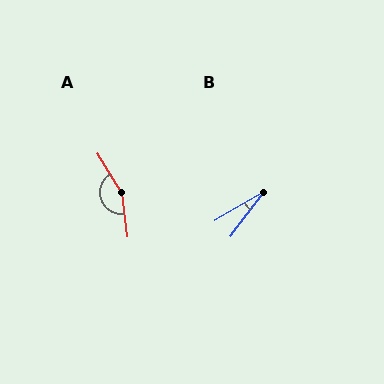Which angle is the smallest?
B, at approximately 23 degrees.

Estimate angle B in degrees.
Approximately 23 degrees.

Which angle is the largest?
A, at approximately 156 degrees.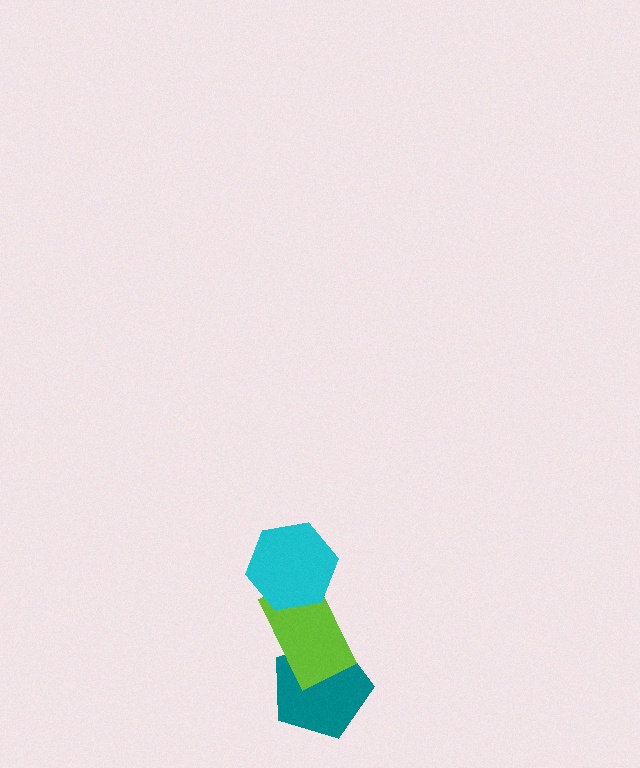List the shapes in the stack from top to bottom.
From top to bottom: the cyan hexagon, the lime rectangle, the teal pentagon.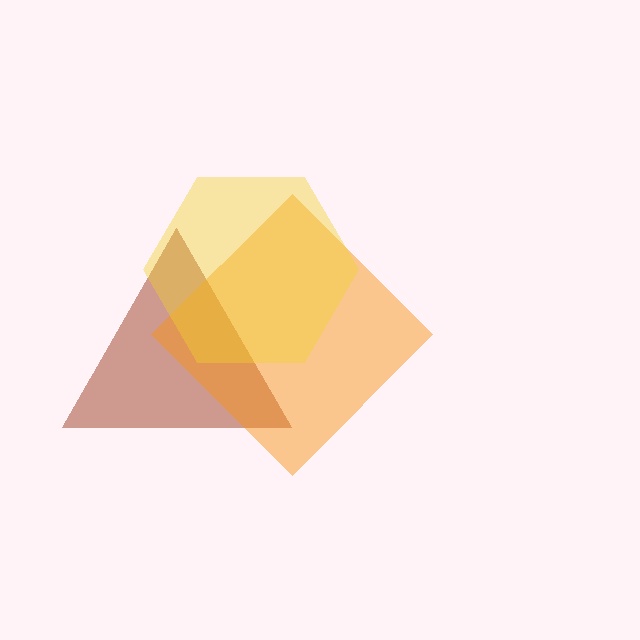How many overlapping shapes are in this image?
There are 3 overlapping shapes in the image.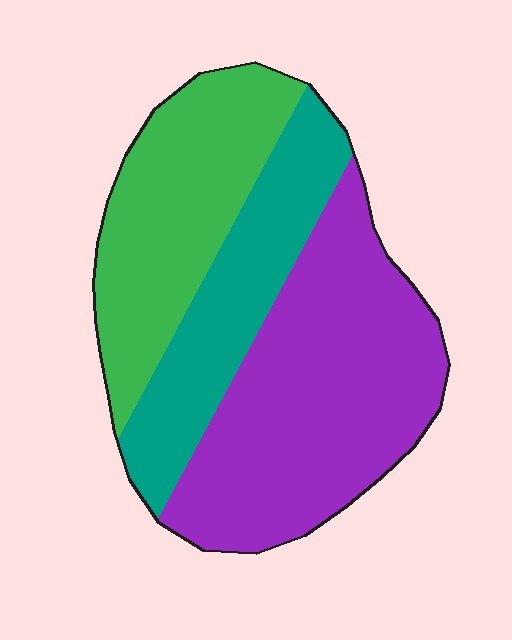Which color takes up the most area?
Purple, at roughly 45%.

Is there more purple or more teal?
Purple.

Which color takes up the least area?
Teal, at roughly 25%.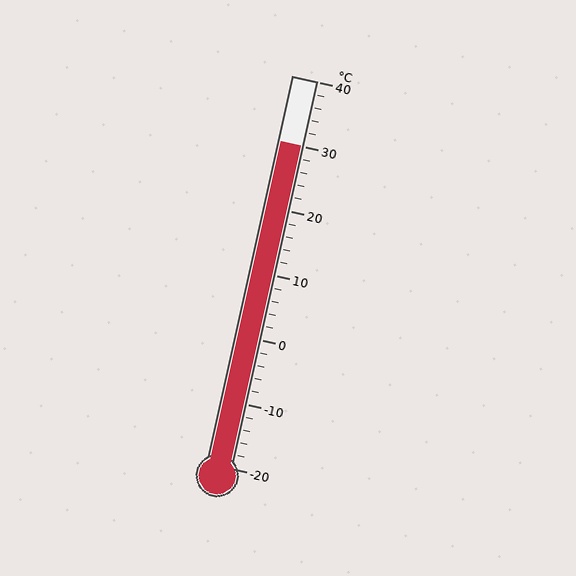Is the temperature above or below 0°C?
The temperature is above 0°C.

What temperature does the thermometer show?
The thermometer shows approximately 30°C.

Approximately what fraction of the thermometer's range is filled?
The thermometer is filled to approximately 85% of its range.